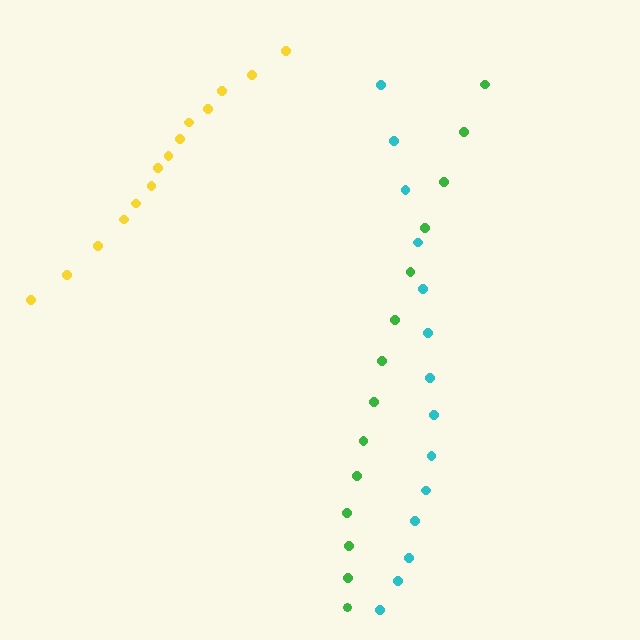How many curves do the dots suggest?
There are 3 distinct paths.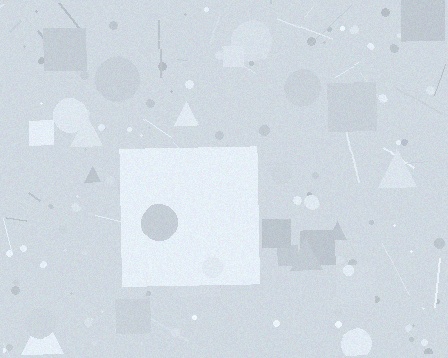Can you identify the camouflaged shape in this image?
The camouflaged shape is a square.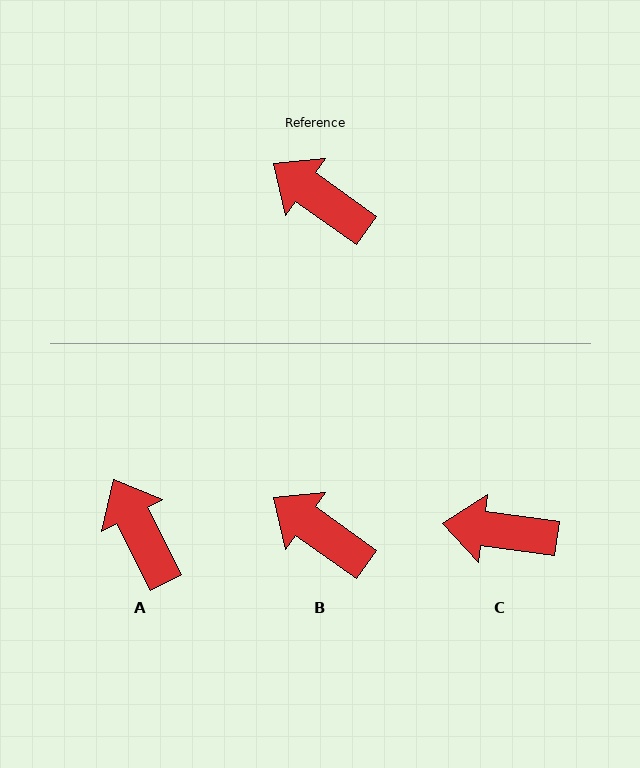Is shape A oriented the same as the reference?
No, it is off by about 28 degrees.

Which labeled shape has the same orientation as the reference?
B.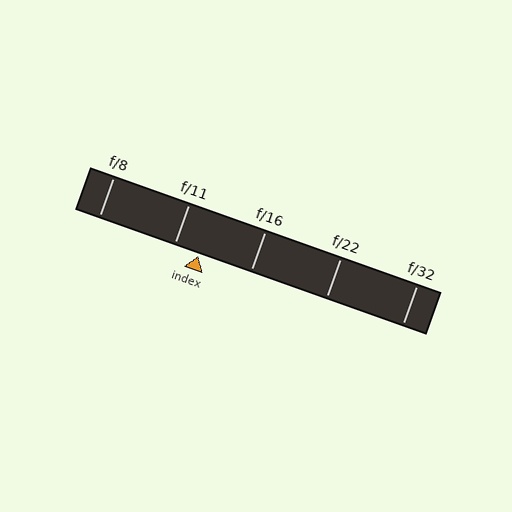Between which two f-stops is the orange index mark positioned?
The index mark is between f/11 and f/16.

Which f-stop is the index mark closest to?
The index mark is closest to f/11.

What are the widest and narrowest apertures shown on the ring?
The widest aperture shown is f/8 and the narrowest is f/32.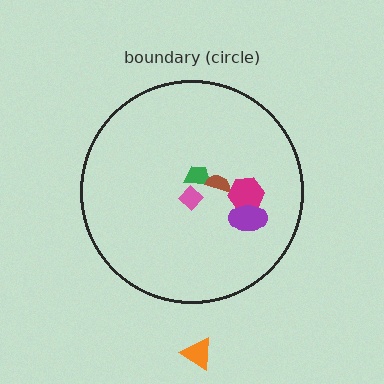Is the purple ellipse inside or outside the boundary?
Inside.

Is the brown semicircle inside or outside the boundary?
Inside.